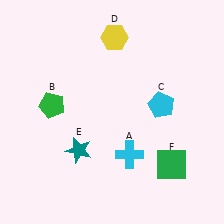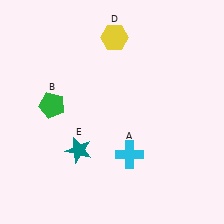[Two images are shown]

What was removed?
The green square (F), the cyan pentagon (C) were removed in Image 2.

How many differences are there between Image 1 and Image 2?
There are 2 differences between the two images.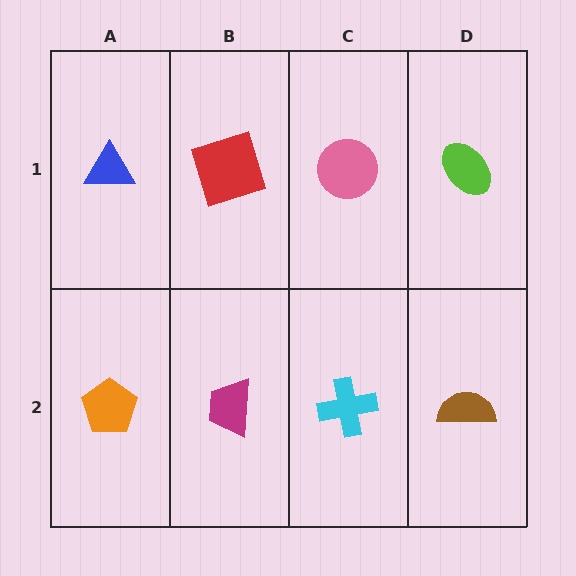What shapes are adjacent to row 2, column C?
A pink circle (row 1, column C), a magenta trapezoid (row 2, column B), a brown semicircle (row 2, column D).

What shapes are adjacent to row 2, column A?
A blue triangle (row 1, column A), a magenta trapezoid (row 2, column B).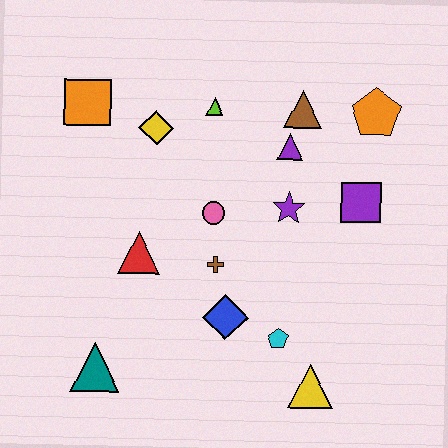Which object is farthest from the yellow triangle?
The orange square is farthest from the yellow triangle.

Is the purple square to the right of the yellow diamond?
Yes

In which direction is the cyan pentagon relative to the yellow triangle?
The cyan pentagon is above the yellow triangle.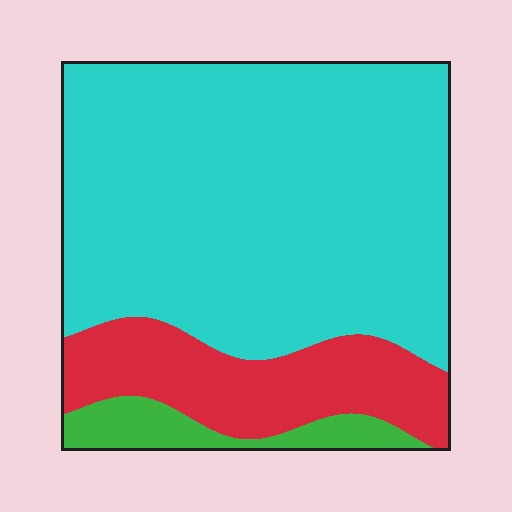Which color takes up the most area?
Cyan, at roughly 70%.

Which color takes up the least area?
Green, at roughly 10%.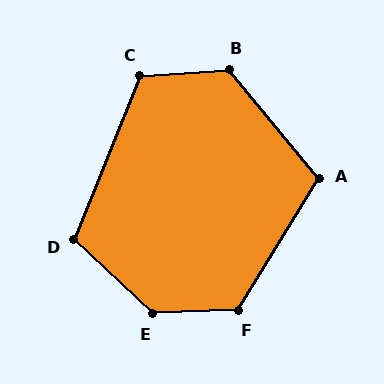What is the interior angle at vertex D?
Approximately 111 degrees (obtuse).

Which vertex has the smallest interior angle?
A, at approximately 109 degrees.